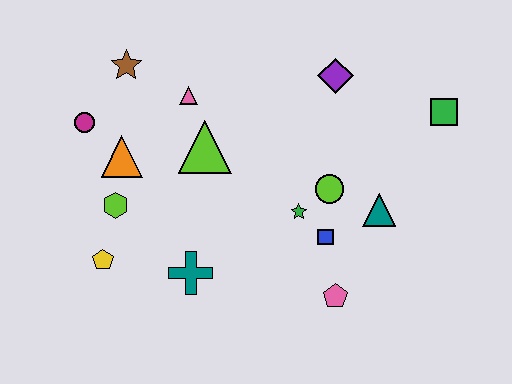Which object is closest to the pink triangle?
The lime triangle is closest to the pink triangle.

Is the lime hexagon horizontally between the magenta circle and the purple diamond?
Yes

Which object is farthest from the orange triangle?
The green square is farthest from the orange triangle.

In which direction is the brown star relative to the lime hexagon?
The brown star is above the lime hexagon.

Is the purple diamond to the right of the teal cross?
Yes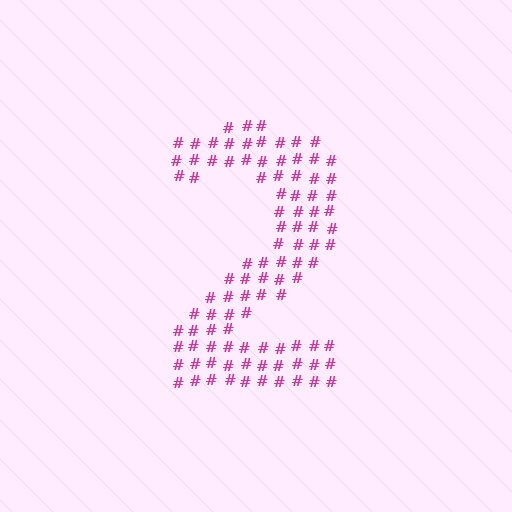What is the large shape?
The large shape is the digit 2.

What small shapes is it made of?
It is made of small hash symbols.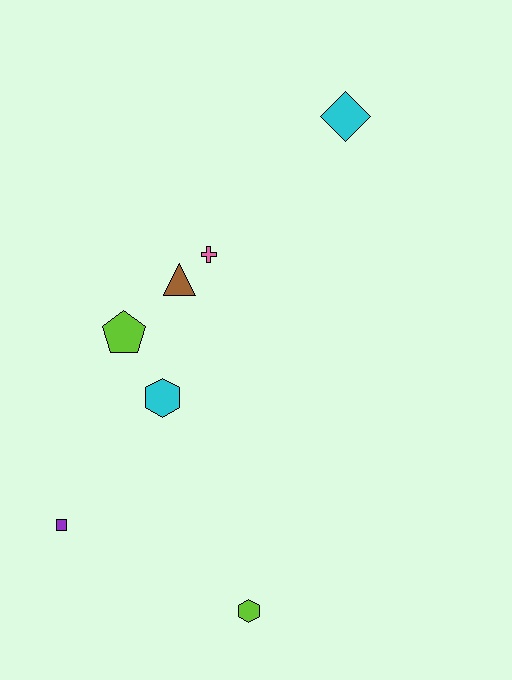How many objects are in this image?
There are 7 objects.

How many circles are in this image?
There are no circles.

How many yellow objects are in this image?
There are no yellow objects.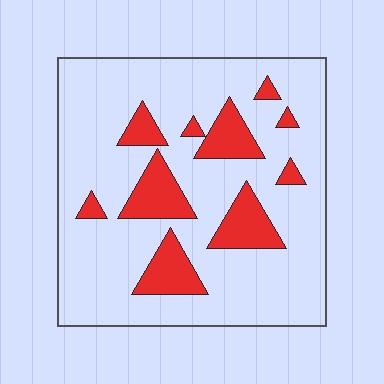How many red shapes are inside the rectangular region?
10.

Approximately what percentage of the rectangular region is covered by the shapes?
Approximately 20%.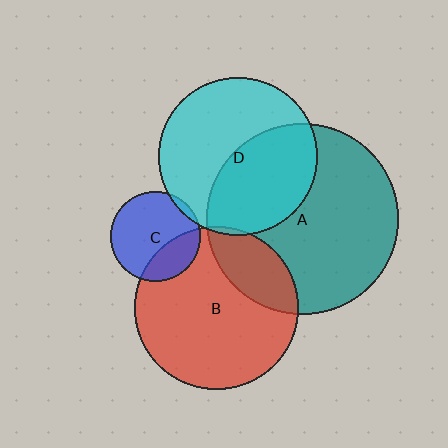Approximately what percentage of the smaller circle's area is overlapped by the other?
Approximately 20%.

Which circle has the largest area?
Circle A (teal).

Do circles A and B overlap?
Yes.